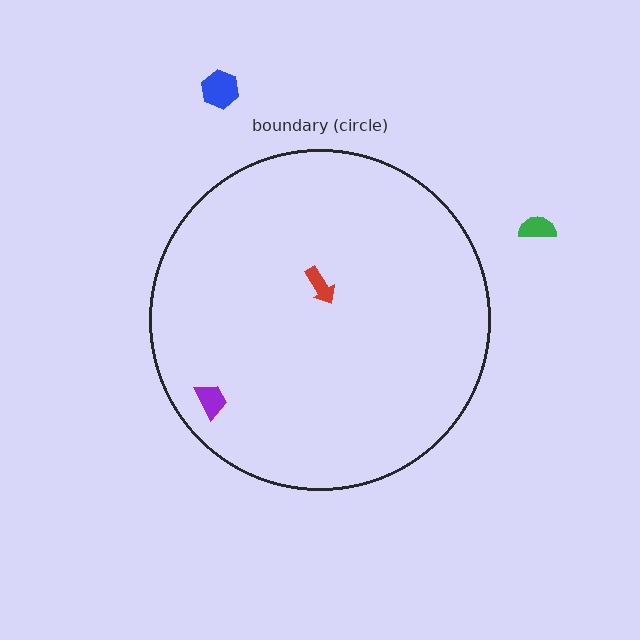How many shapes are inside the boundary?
2 inside, 2 outside.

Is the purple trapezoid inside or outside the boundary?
Inside.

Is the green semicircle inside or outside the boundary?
Outside.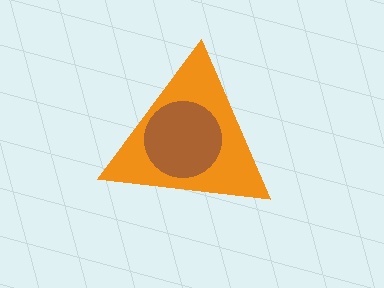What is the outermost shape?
The orange triangle.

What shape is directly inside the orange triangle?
The brown circle.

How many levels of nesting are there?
2.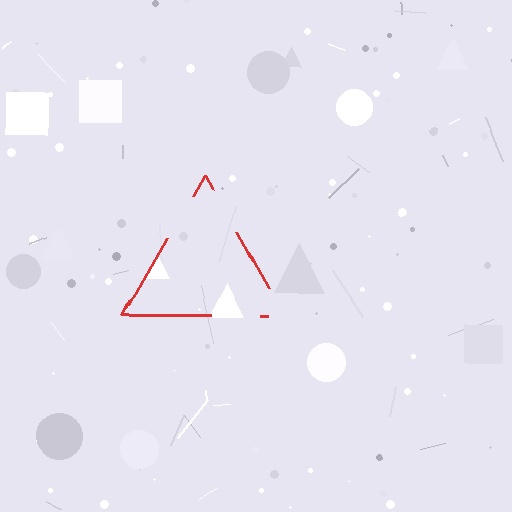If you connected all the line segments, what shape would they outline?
They would outline a triangle.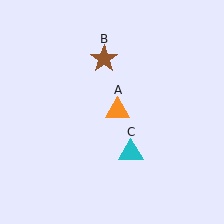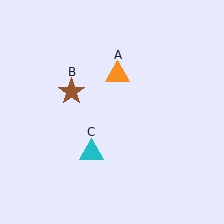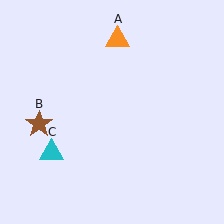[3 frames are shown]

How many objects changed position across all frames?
3 objects changed position: orange triangle (object A), brown star (object B), cyan triangle (object C).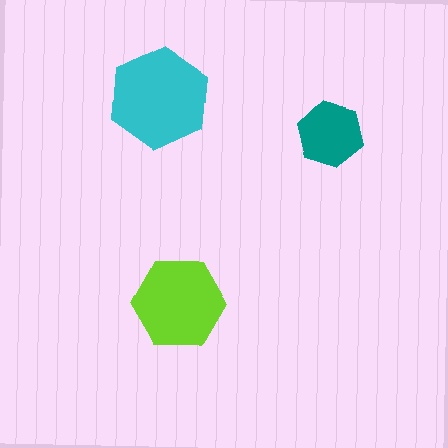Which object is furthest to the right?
The teal hexagon is rightmost.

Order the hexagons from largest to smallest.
the cyan one, the lime one, the teal one.